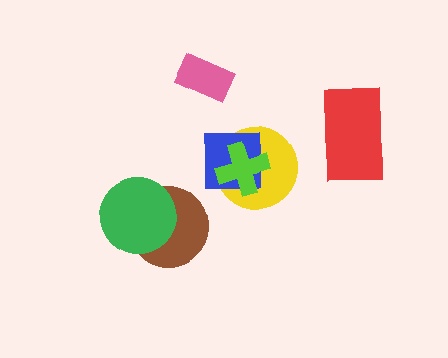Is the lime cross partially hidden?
No, no other shape covers it.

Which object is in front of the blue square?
The lime cross is in front of the blue square.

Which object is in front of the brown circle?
The green circle is in front of the brown circle.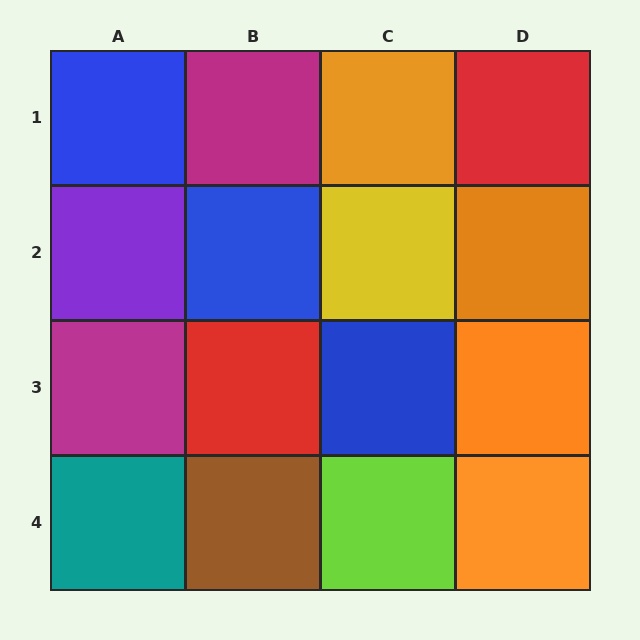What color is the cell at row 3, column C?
Blue.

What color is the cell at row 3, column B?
Red.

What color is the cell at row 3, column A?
Magenta.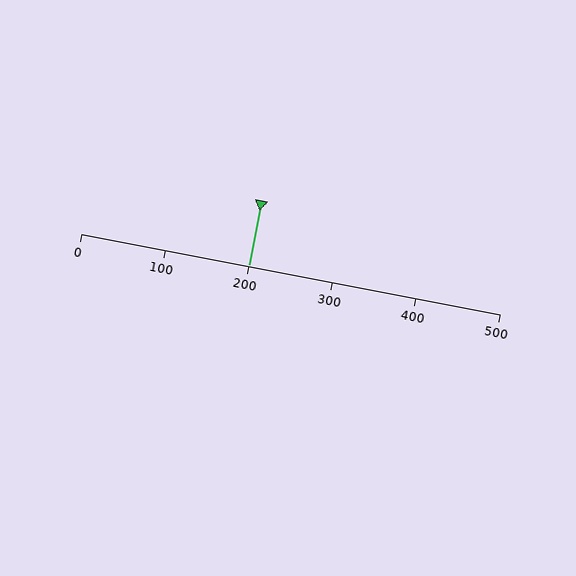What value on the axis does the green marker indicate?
The marker indicates approximately 200.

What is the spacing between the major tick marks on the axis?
The major ticks are spaced 100 apart.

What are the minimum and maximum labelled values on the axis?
The axis runs from 0 to 500.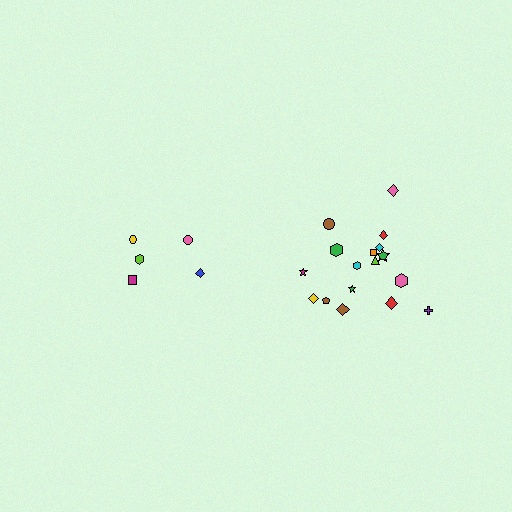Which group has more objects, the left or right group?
The right group.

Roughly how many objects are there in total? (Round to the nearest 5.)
Roughly 25 objects in total.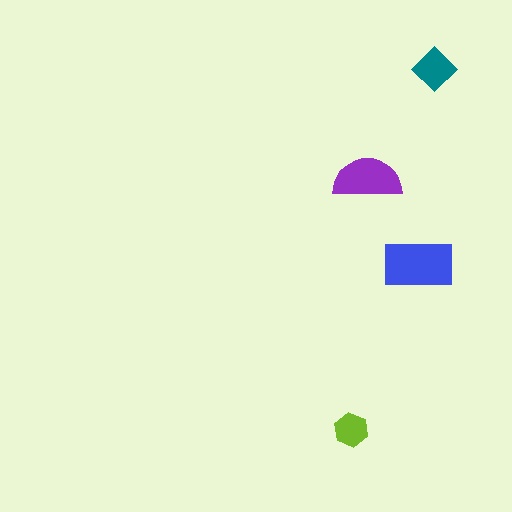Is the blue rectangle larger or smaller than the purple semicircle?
Larger.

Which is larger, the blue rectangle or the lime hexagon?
The blue rectangle.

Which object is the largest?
The blue rectangle.